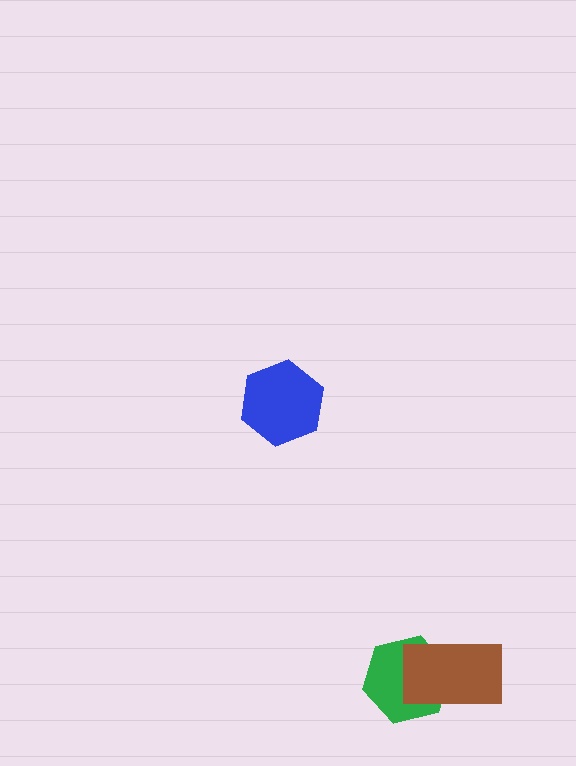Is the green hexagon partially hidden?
Yes, it is partially covered by another shape.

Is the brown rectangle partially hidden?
No, no other shape covers it.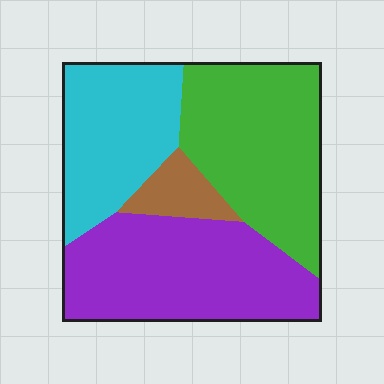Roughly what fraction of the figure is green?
Green covers around 35% of the figure.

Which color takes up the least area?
Brown, at roughly 5%.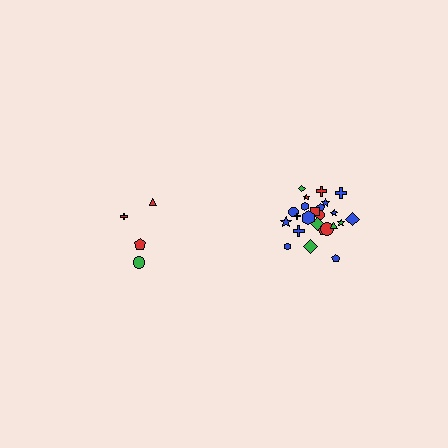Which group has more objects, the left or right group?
The right group.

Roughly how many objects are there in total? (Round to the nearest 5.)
Roughly 30 objects in total.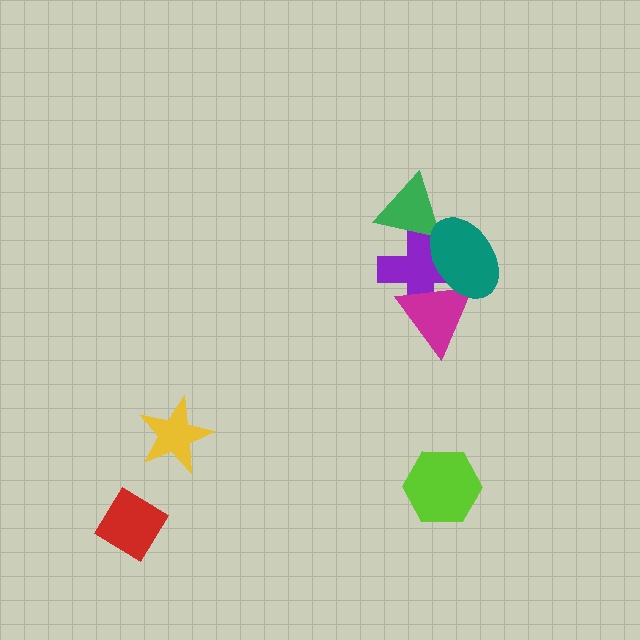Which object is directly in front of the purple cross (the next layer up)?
The green triangle is directly in front of the purple cross.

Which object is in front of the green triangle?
The teal ellipse is in front of the green triangle.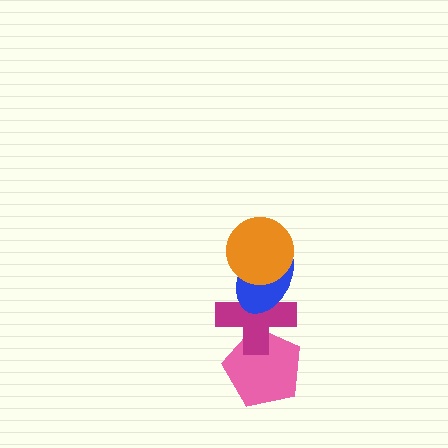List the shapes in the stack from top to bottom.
From top to bottom: the orange circle, the blue ellipse, the magenta cross, the pink pentagon.